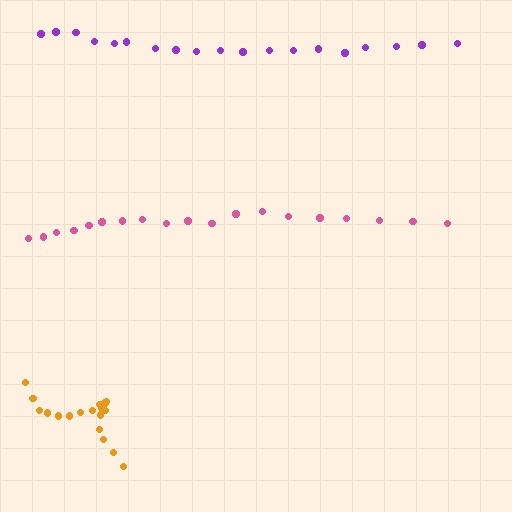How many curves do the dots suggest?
There are 3 distinct paths.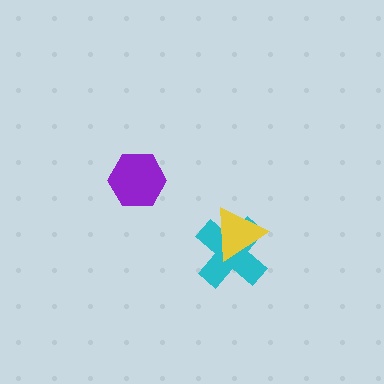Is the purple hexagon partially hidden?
No, no other shape covers it.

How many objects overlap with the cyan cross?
1 object overlaps with the cyan cross.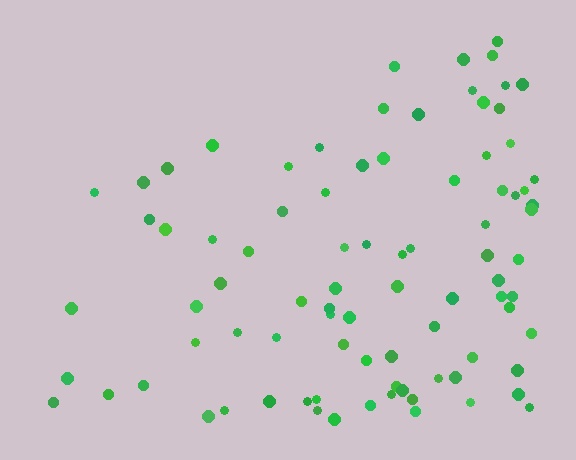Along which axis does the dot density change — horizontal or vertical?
Horizontal.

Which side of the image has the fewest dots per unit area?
The left.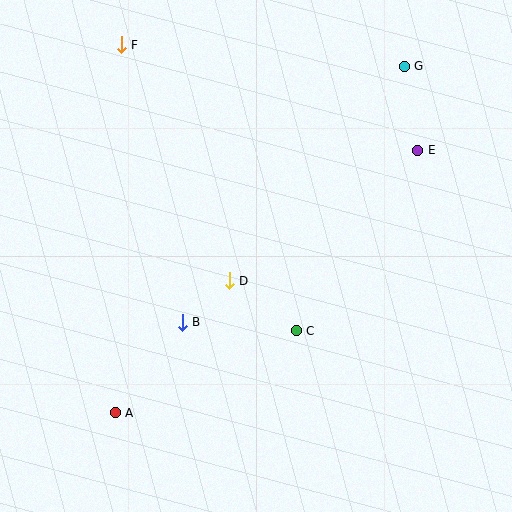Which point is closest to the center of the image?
Point D at (229, 281) is closest to the center.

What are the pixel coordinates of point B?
Point B is at (182, 322).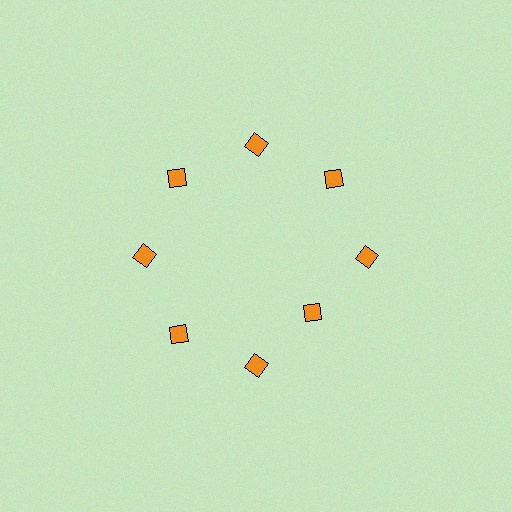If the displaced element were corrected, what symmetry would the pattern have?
It would have 8-fold rotational symmetry — the pattern would map onto itself every 45 degrees.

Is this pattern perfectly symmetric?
No. The 8 orange diamonds are arranged in a ring, but one element near the 4 o'clock position is pulled inward toward the center, breaking the 8-fold rotational symmetry.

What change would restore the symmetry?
The symmetry would be restored by moving it outward, back onto the ring so that all 8 diamonds sit at equal angles and equal distance from the center.